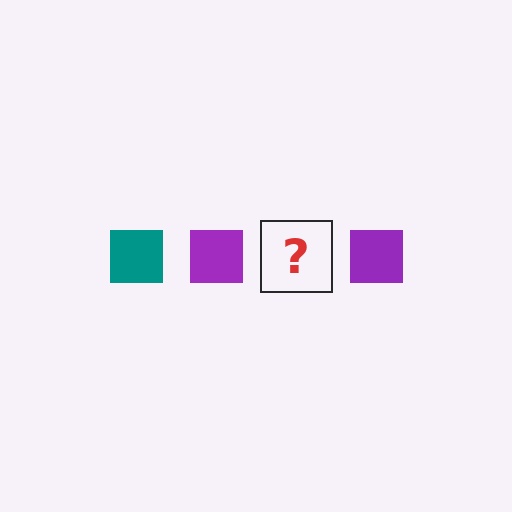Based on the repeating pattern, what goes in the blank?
The blank should be a teal square.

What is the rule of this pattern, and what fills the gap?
The rule is that the pattern cycles through teal, purple squares. The gap should be filled with a teal square.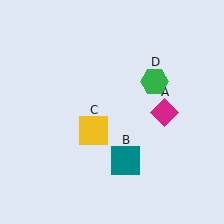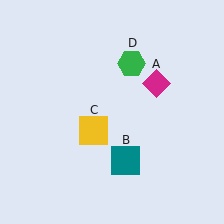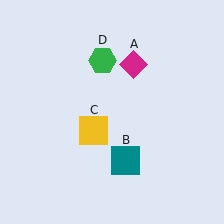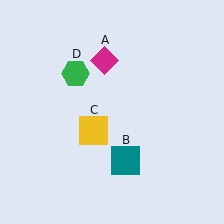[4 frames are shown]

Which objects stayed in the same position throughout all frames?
Teal square (object B) and yellow square (object C) remained stationary.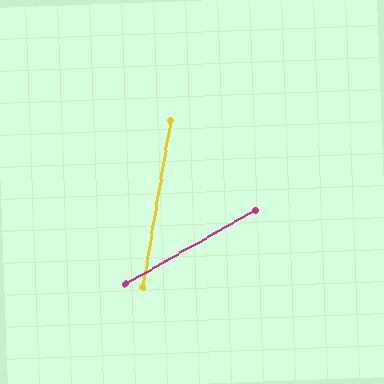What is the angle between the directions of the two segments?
Approximately 51 degrees.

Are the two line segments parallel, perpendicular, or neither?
Neither parallel nor perpendicular — they differ by about 51°.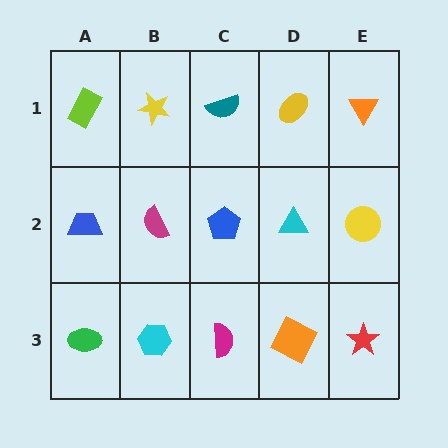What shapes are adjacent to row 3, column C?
A blue pentagon (row 2, column C), a cyan hexagon (row 3, column B), an orange square (row 3, column D).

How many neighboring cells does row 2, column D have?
4.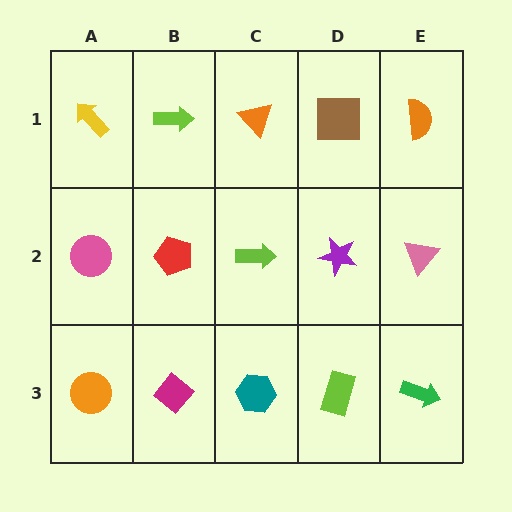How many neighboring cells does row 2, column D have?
4.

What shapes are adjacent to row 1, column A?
A pink circle (row 2, column A), a lime arrow (row 1, column B).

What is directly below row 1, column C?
A lime arrow.